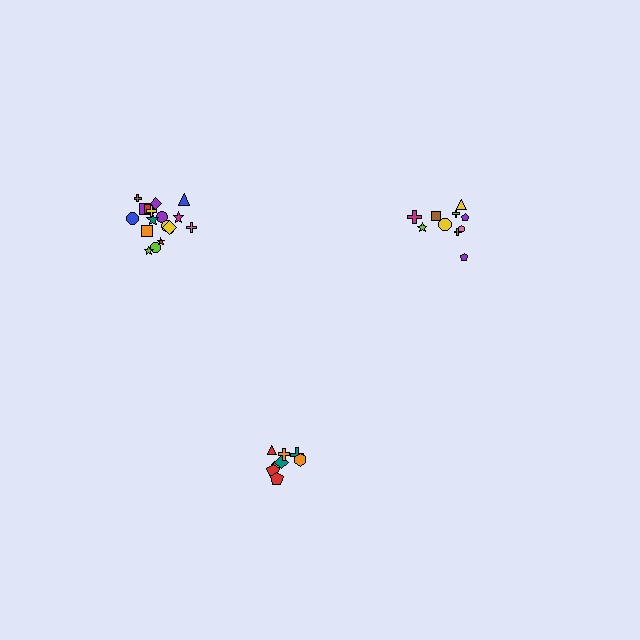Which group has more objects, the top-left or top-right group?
The top-left group.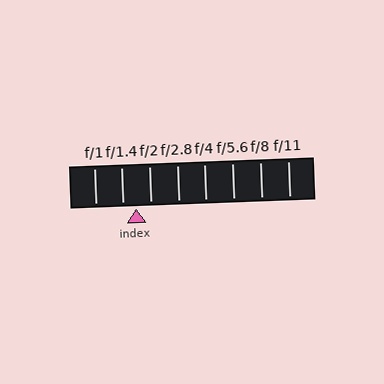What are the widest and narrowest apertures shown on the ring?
The widest aperture shown is f/1 and the narrowest is f/11.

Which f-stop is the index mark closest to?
The index mark is closest to f/1.4.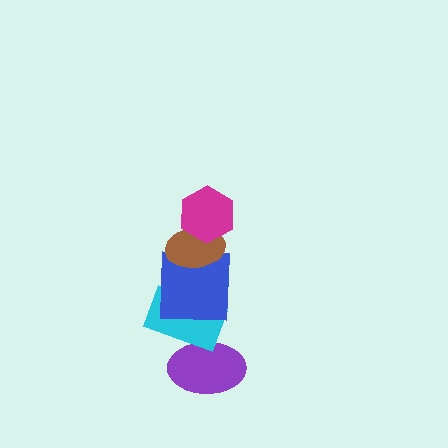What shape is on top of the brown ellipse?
The magenta hexagon is on top of the brown ellipse.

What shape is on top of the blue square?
The brown ellipse is on top of the blue square.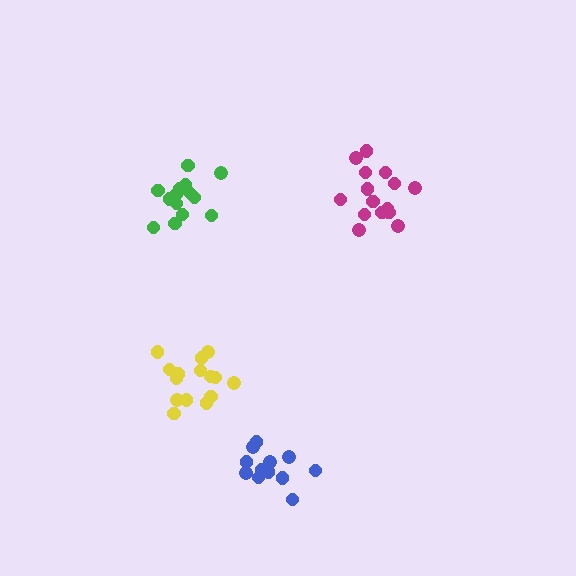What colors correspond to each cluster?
The clusters are colored: yellow, blue, green, magenta.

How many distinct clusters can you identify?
There are 4 distinct clusters.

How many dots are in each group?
Group 1: 15 dots, Group 2: 13 dots, Group 3: 14 dots, Group 4: 15 dots (57 total).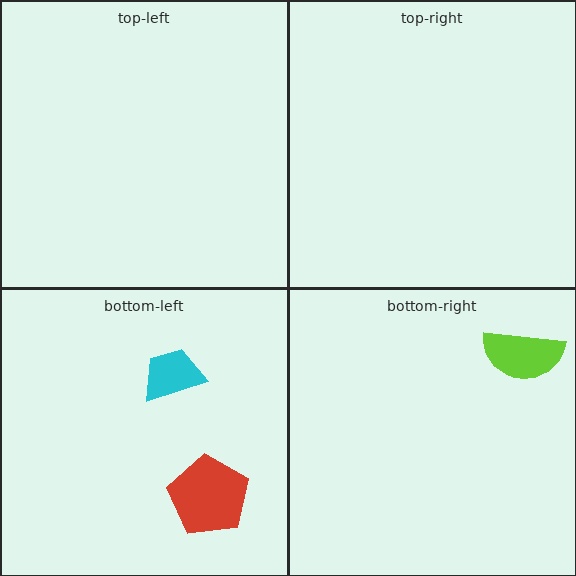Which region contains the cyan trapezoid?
The bottom-left region.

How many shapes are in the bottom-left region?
2.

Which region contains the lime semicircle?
The bottom-right region.